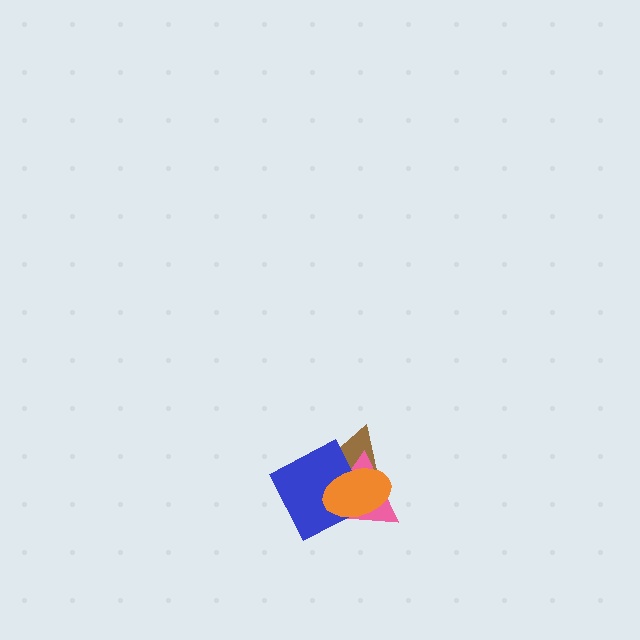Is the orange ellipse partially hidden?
No, no other shape covers it.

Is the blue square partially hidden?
Yes, it is partially covered by another shape.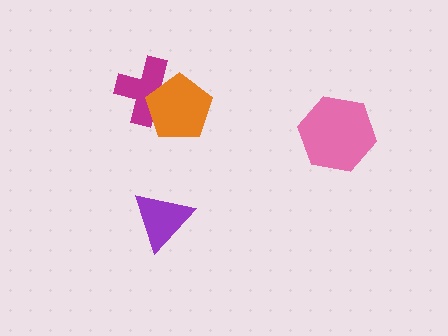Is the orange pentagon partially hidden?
No, no other shape covers it.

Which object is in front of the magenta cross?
The orange pentagon is in front of the magenta cross.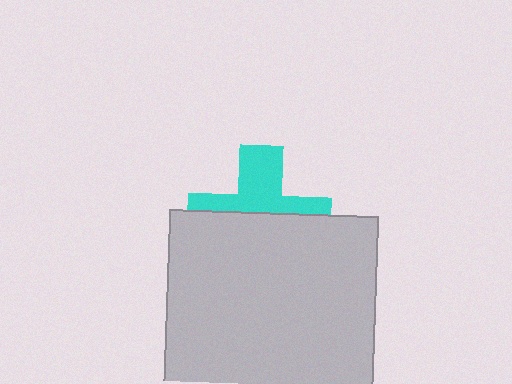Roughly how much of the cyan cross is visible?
A small part of it is visible (roughly 42%).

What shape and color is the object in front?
The object in front is a light gray square.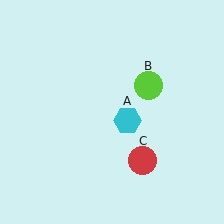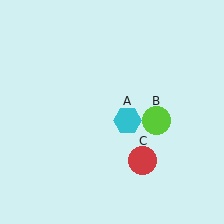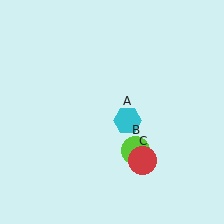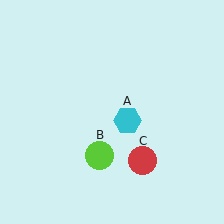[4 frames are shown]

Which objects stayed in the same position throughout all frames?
Cyan hexagon (object A) and red circle (object C) remained stationary.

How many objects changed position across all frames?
1 object changed position: lime circle (object B).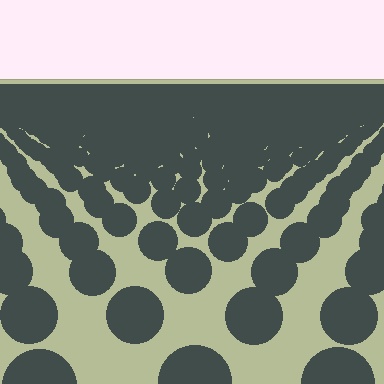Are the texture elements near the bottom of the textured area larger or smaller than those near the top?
Larger. Near the bottom, elements are closer to the viewer and appear at a bigger on-screen size.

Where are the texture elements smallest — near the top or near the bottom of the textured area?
Near the top.